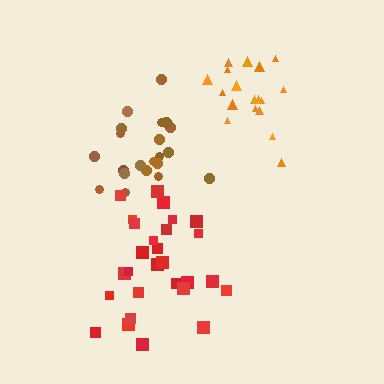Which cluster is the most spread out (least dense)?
Red.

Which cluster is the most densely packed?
Brown.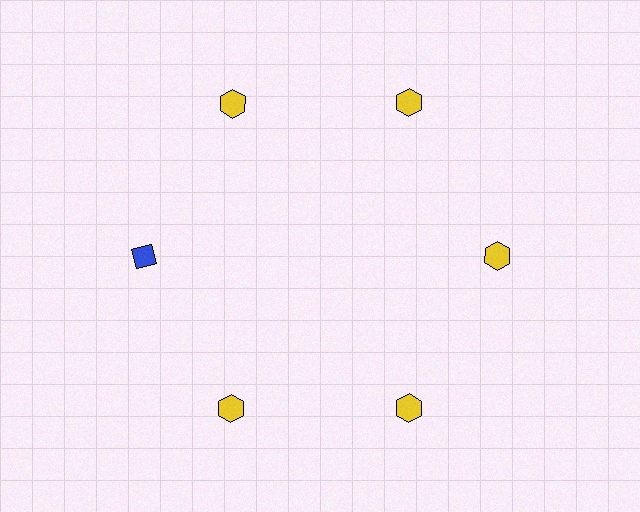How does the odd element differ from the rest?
It differs in both color (blue instead of yellow) and shape (diamond instead of hexagon).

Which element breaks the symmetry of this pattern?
The blue diamond at roughly the 9 o'clock position breaks the symmetry. All other shapes are yellow hexagons.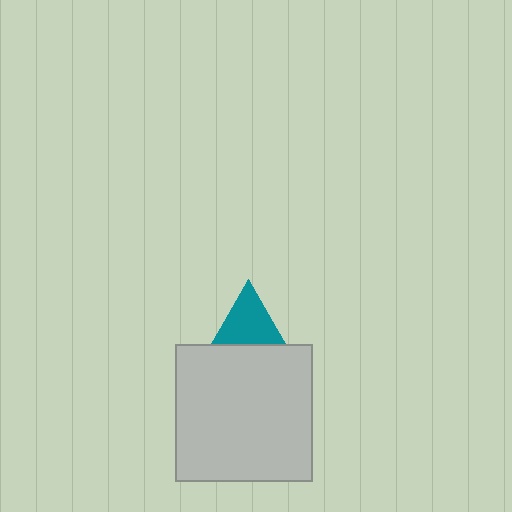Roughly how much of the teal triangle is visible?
A small part of it is visible (roughly 45%).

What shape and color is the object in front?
The object in front is a light gray square.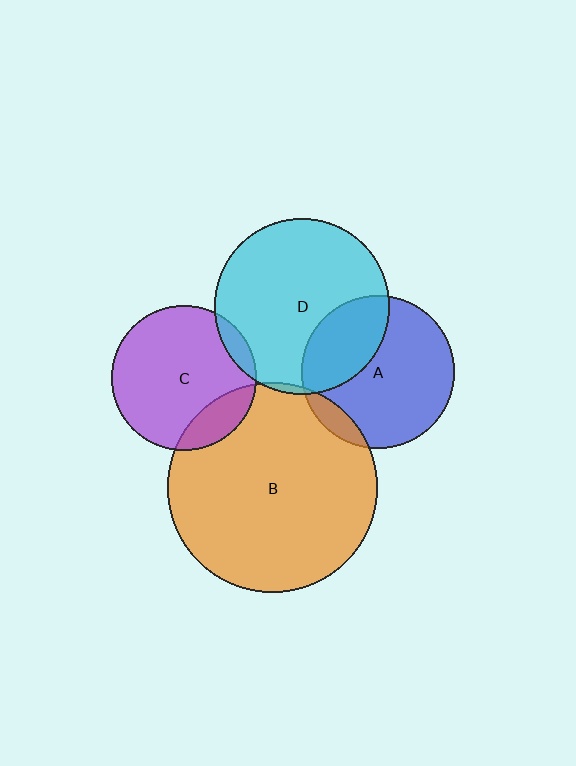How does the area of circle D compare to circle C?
Approximately 1.5 times.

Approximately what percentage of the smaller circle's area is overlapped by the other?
Approximately 5%.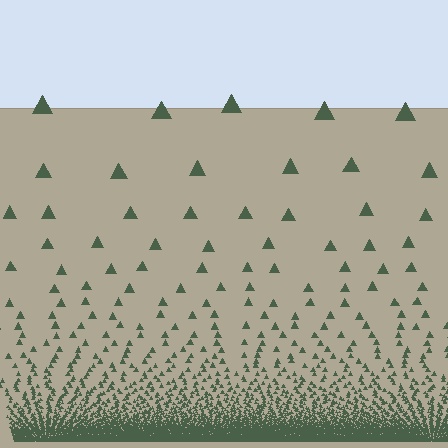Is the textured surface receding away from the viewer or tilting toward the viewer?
The surface appears to tilt toward the viewer. Texture elements get larger and sparser toward the top.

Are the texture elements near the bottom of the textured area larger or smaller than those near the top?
Smaller. The gradient is inverted — elements near the bottom are smaller and denser.